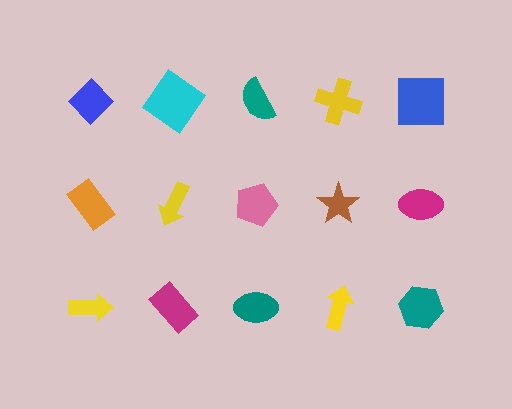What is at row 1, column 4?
A yellow cross.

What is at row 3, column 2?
A magenta rectangle.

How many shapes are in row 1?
5 shapes.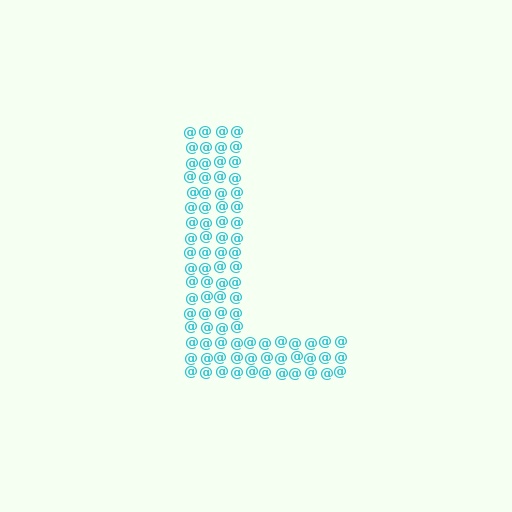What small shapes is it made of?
It is made of small at signs.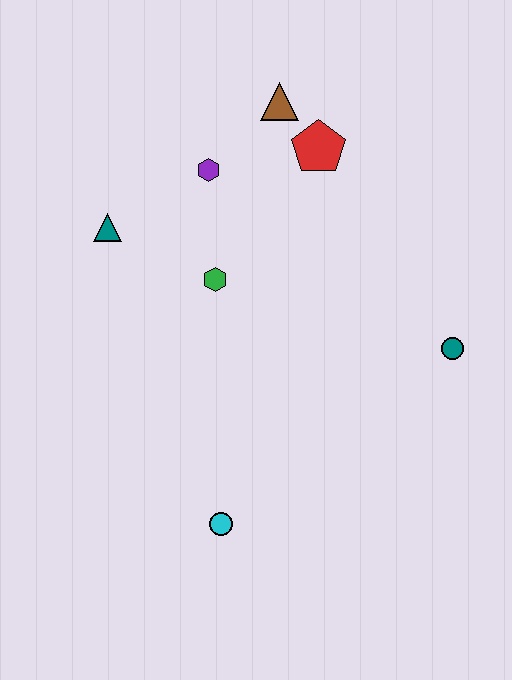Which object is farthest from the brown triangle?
The cyan circle is farthest from the brown triangle.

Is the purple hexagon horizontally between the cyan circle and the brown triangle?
No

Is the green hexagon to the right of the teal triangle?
Yes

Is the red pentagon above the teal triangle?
Yes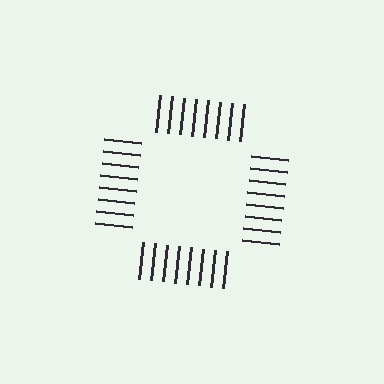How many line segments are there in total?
32 — 8 along each of the 4 edges.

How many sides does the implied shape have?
4 sides — the line-ends trace a square.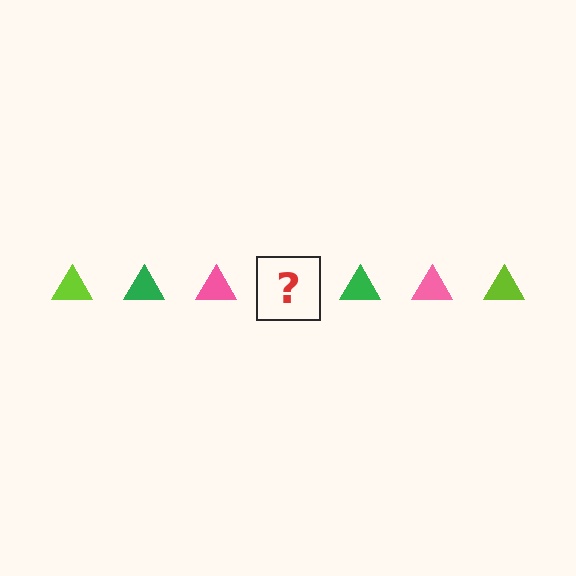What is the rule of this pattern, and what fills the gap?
The rule is that the pattern cycles through lime, green, pink triangles. The gap should be filled with a lime triangle.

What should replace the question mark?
The question mark should be replaced with a lime triangle.